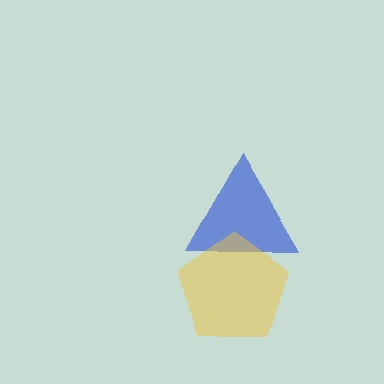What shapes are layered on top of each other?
The layered shapes are: a blue triangle, a yellow pentagon.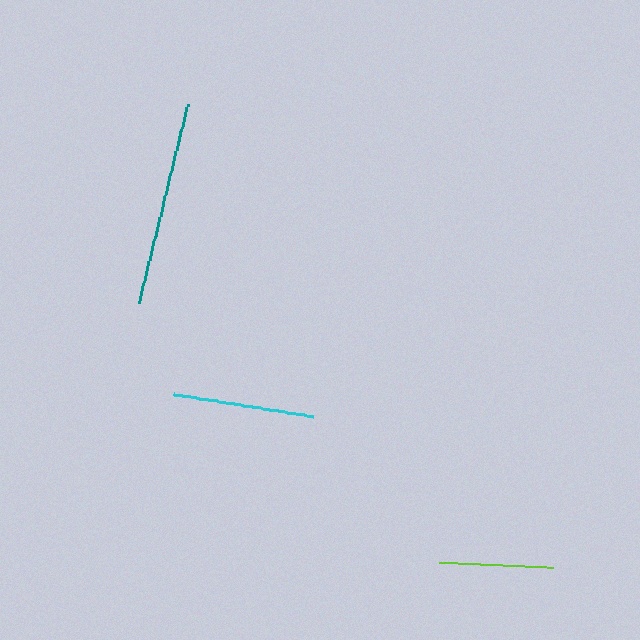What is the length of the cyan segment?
The cyan segment is approximately 141 pixels long.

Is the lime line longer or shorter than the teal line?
The teal line is longer than the lime line.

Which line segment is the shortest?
The lime line is the shortest at approximately 114 pixels.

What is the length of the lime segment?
The lime segment is approximately 114 pixels long.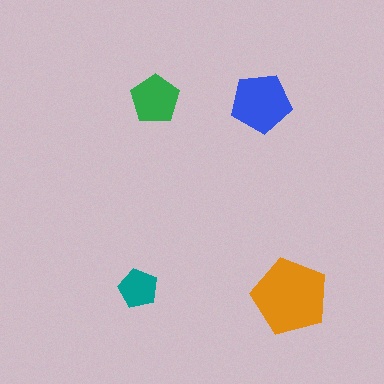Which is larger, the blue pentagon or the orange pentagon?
The orange one.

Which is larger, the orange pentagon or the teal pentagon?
The orange one.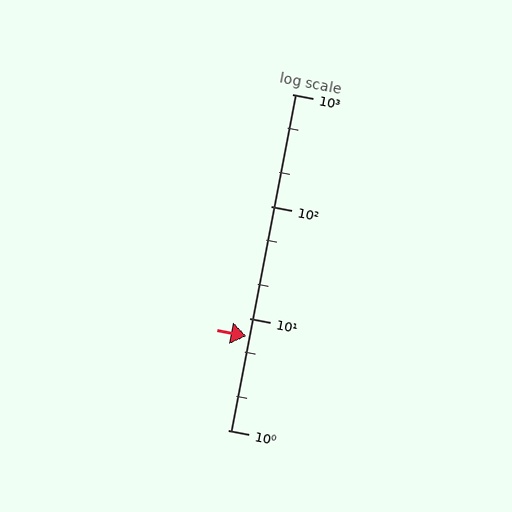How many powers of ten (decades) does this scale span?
The scale spans 3 decades, from 1 to 1000.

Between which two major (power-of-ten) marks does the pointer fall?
The pointer is between 1 and 10.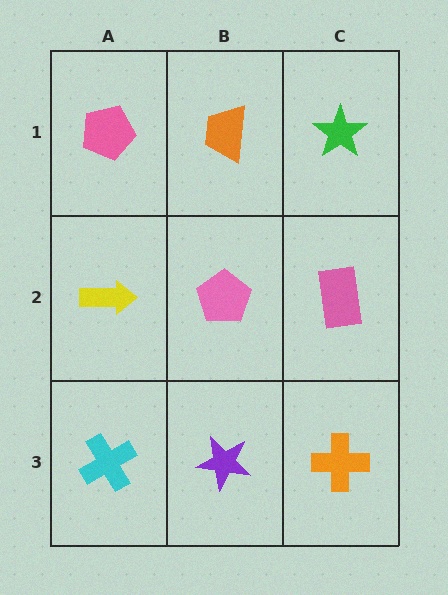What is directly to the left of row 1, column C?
An orange trapezoid.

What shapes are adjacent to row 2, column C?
A green star (row 1, column C), an orange cross (row 3, column C), a pink pentagon (row 2, column B).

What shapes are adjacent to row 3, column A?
A yellow arrow (row 2, column A), a purple star (row 3, column B).